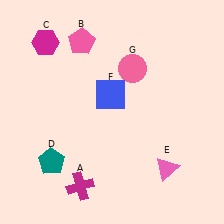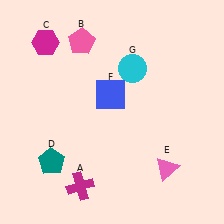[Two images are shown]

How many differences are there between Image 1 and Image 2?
There is 1 difference between the two images.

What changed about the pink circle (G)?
In Image 1, G is pink. In Image 2, it changed to cyan.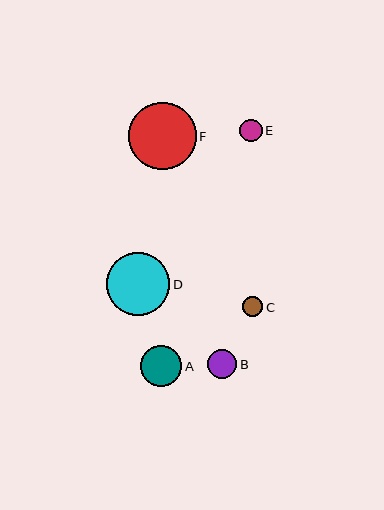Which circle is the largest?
Circle F is the largest with a size of approximately 67 pixels.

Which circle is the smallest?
Circle C is the smallest with a size of approximately 20 pixels.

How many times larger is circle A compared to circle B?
Circle A is approximately 1.4 times the size of circle B.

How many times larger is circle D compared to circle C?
Circle D is approximately 3.1 times the size of circle C.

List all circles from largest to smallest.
From largest to smallest: F, D, A, B, E, C.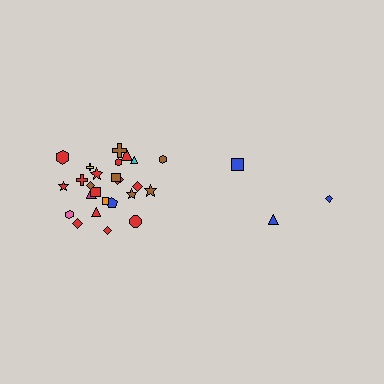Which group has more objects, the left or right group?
The left group.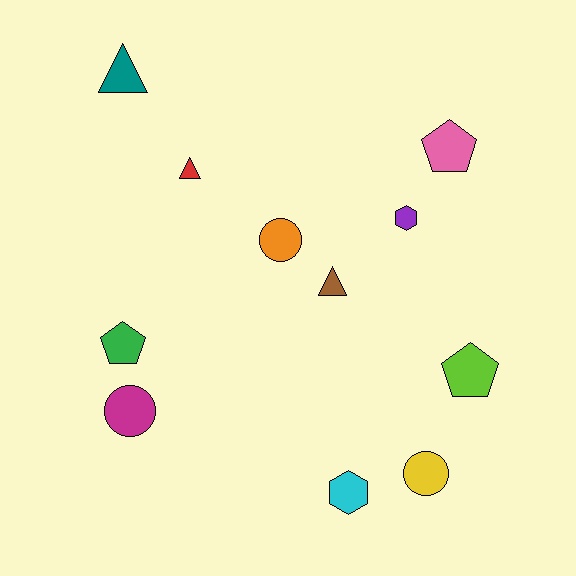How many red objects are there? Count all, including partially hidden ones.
There is 1 red object.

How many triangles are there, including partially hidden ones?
There are 3 triangles.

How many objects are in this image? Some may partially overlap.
There are 11 objects.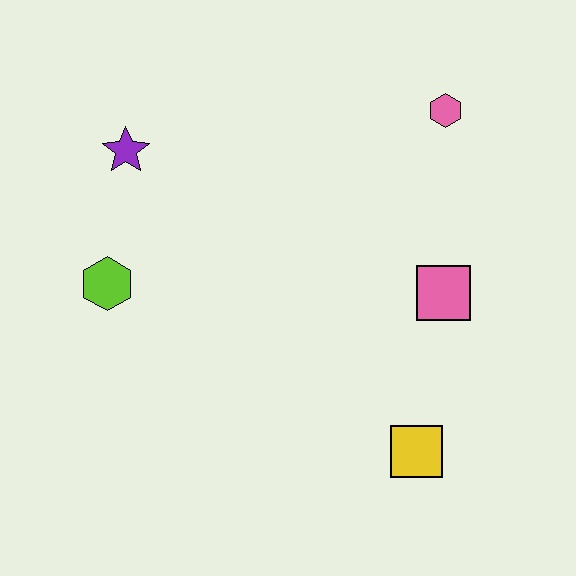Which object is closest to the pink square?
The yellow square is closest to the pink square.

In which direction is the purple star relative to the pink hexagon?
The purple star is to the left of the pink hexagon.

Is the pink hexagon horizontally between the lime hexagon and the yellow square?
No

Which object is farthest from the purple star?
The yellow square is farthest from the purple star.